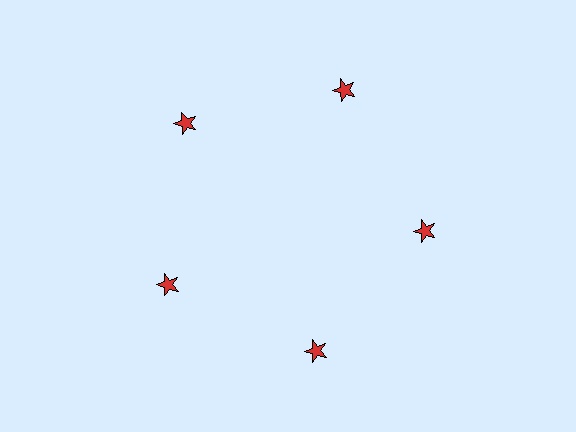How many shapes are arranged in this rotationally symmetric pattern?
There are 5 shapes, arranged in 5 groups of 1.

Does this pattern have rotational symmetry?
Yes, this pattern has 5-fold rotational symmetry. It looks the same after rotating 72 degrees around the center.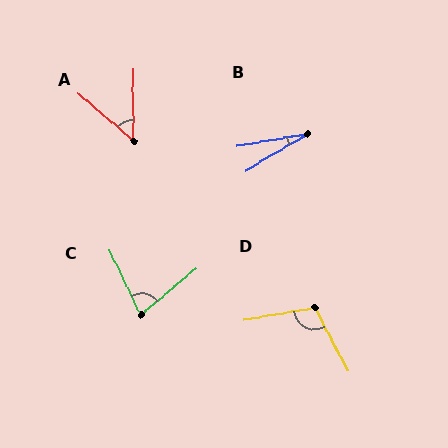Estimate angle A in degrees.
Approximately 49 degrees.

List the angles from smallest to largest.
B (21°), A (49°), C (76°), D (108°).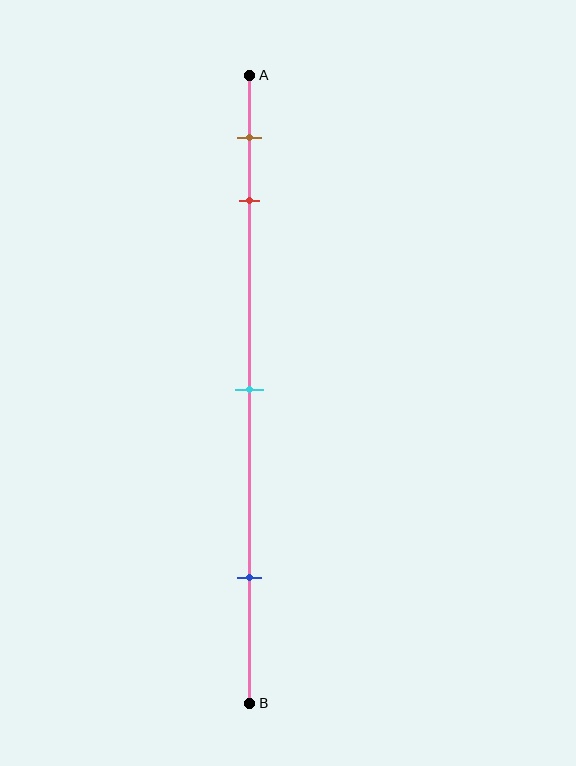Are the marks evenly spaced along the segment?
No, the marks are not evenly spaced.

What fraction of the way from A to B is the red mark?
The red mark is approximately 20% (0.2) of the way from A to B.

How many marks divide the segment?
There are 4 marks dividing the segment.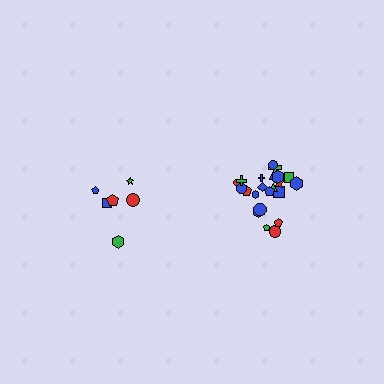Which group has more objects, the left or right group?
The right group.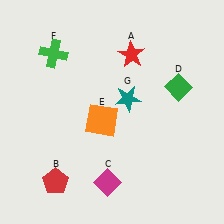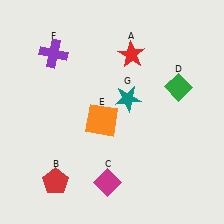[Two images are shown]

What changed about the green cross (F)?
In Image 1, F is green. In Image 2, it changed to purple.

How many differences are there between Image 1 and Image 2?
There is 1 difference between the two images.